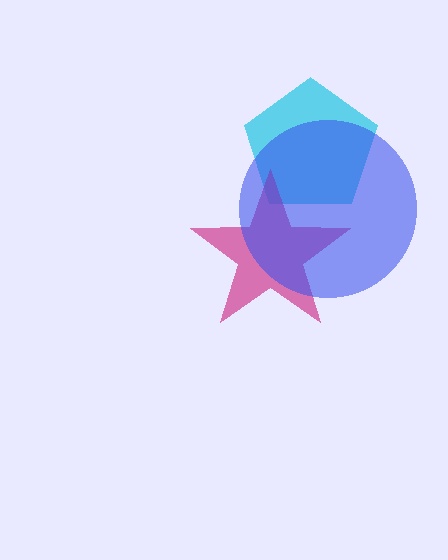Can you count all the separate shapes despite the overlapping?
Yes, there are 3 separate shapes.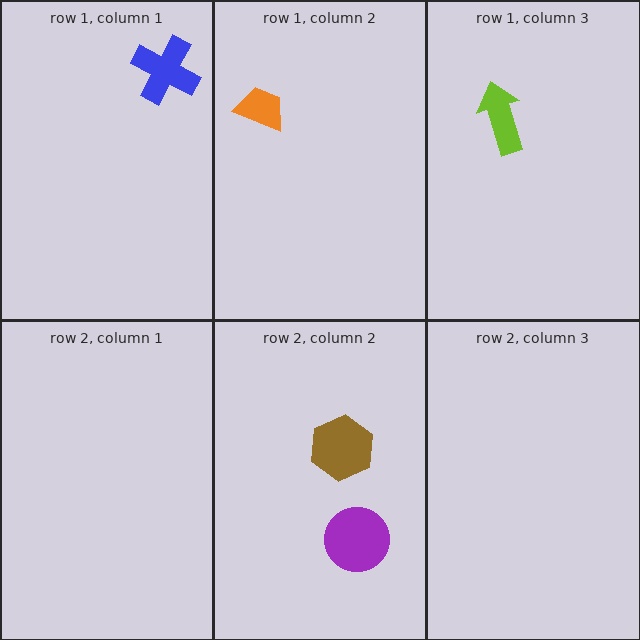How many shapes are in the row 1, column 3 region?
1.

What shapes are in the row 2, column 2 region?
The brown hexagon, the purple circle.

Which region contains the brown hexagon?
The row 2, column 2 region.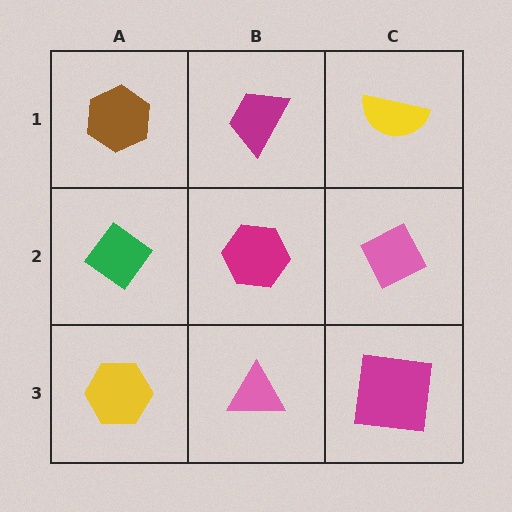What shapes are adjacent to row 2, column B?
A magenta trapezoid (row 1, column B), a pink triangle (row 3, column B), a green diamond (row 2, column A), a pink diamond (row 2, column C).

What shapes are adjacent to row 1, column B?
A magenta hexagon (row 2, column B), a brown hexagon (row 1, column A), a yellow semicircle (row 1, column C).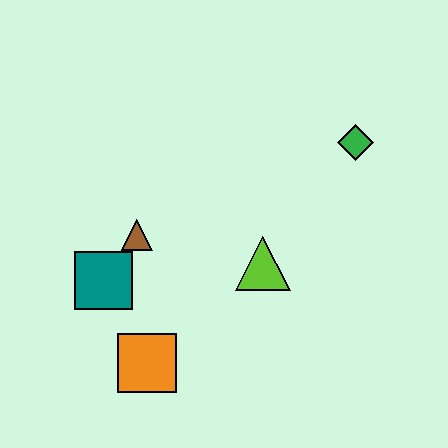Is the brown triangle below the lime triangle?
No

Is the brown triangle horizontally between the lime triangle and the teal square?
Yes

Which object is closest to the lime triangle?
The brown triangle is closest to the lime triangle.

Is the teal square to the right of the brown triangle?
No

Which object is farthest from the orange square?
The green diamond is farthest from the orange square.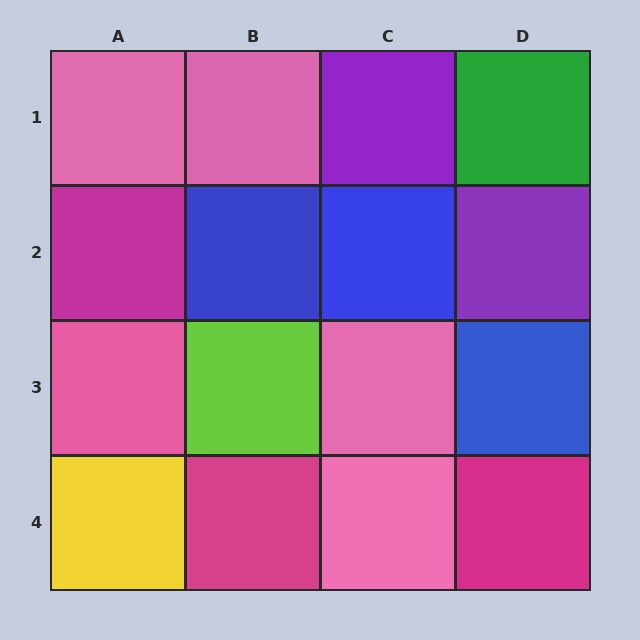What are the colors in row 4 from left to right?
Yellow, magenta, pink, magenta.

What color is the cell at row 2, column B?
Blue.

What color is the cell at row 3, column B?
Lime.